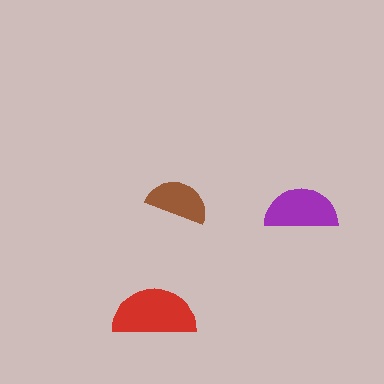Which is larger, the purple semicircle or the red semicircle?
The red one.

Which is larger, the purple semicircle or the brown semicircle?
The purple one.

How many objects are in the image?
There are 3 objects in the image.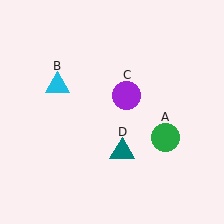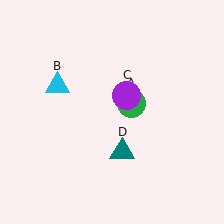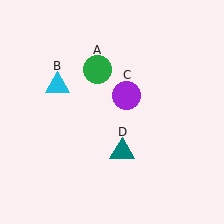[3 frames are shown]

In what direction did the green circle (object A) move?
The green circle (object A) moved up and to the left.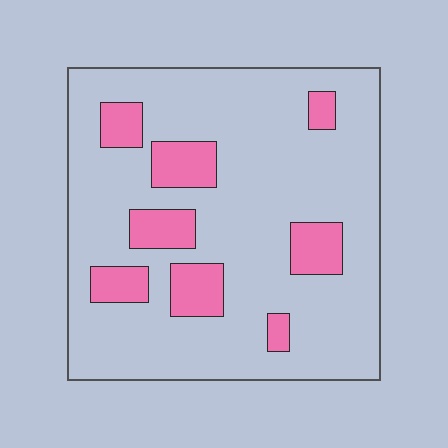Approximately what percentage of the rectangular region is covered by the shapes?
Approximately 20%.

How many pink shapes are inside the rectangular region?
8.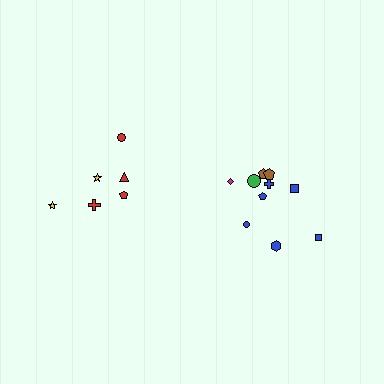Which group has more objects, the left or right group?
The right group.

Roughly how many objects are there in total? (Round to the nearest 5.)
Roughly 15 objects in total.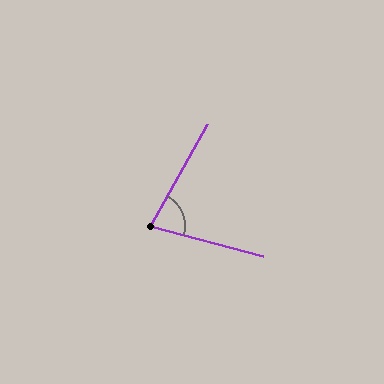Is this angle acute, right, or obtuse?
It is acute.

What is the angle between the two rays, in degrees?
Approximately 76 degrees.